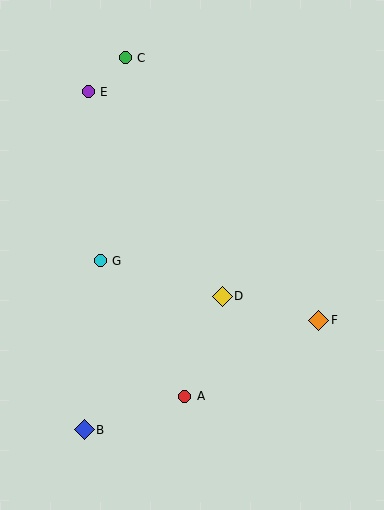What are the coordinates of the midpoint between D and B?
The midpoint between D and B is at (153, 363).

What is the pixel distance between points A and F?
The distance between A and F is 154 pixels.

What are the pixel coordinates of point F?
Point F is at (319, 320).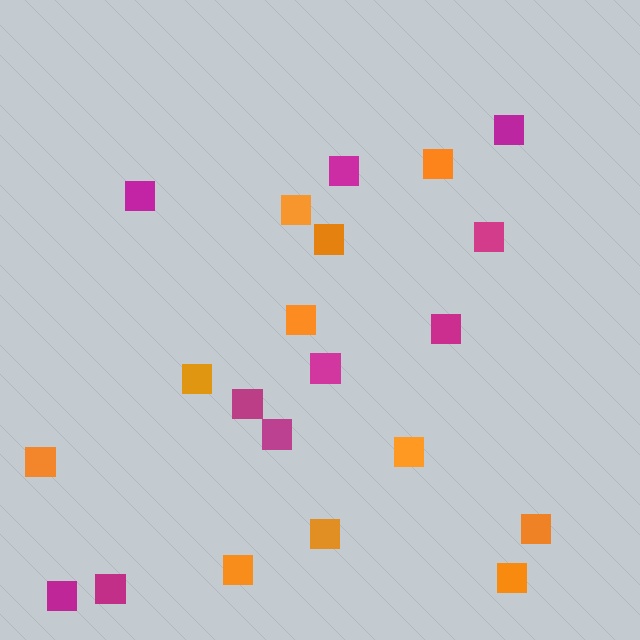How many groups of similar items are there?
There are 2 groups: one group of magenta squares (10) and one group of orange squares (11).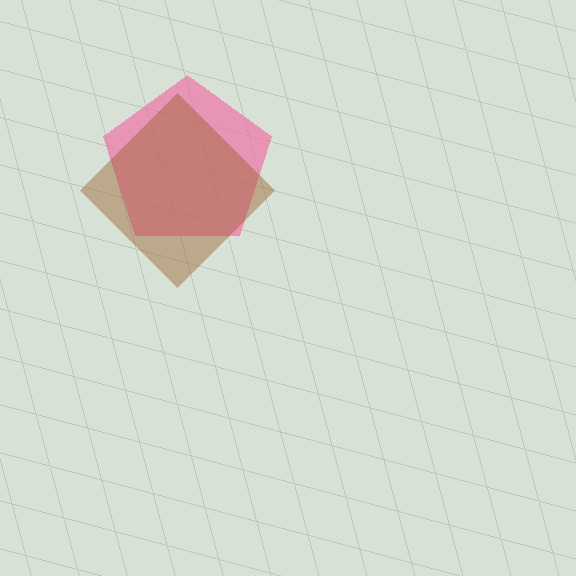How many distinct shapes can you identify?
There are 2 distinct shapes: a pink pentagon, a brown diamond.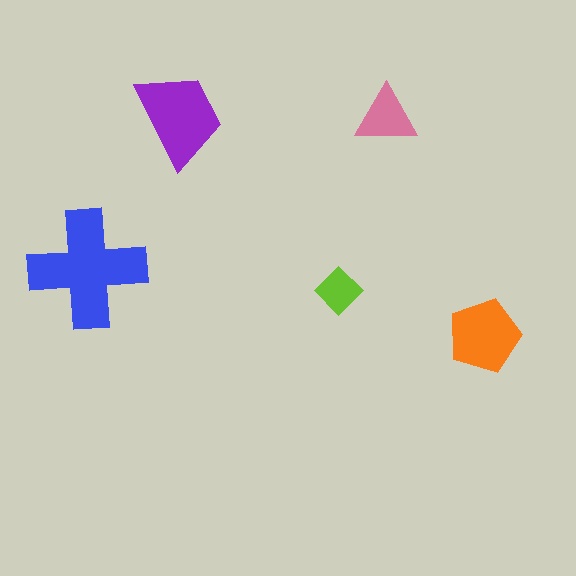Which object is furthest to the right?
The orange pentagon is rightmost.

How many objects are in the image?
There are 5 objects in the image.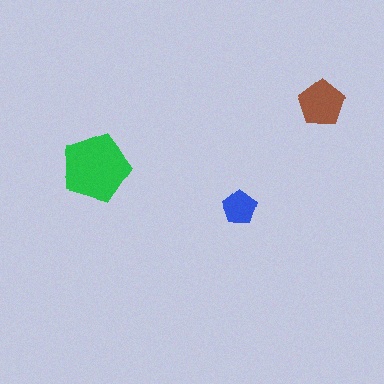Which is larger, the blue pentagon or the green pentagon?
The green one.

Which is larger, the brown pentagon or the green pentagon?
The green one.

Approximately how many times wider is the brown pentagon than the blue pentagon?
About 1.5 times wider.